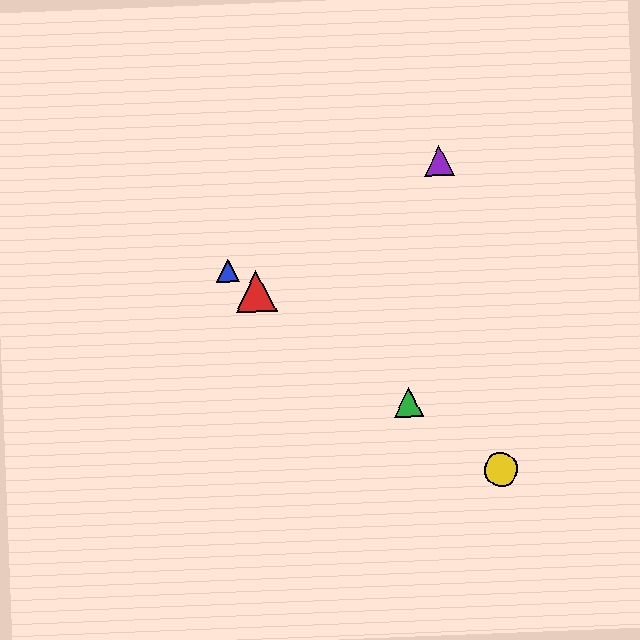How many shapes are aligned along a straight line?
4 shapes (the red triangle, the blue triangle, the green triangle, the yellow circle) are aligned along a straight line.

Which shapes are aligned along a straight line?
The red triangle, the blue triangle, the green triangle, the yellow circle are aligned along a straight line.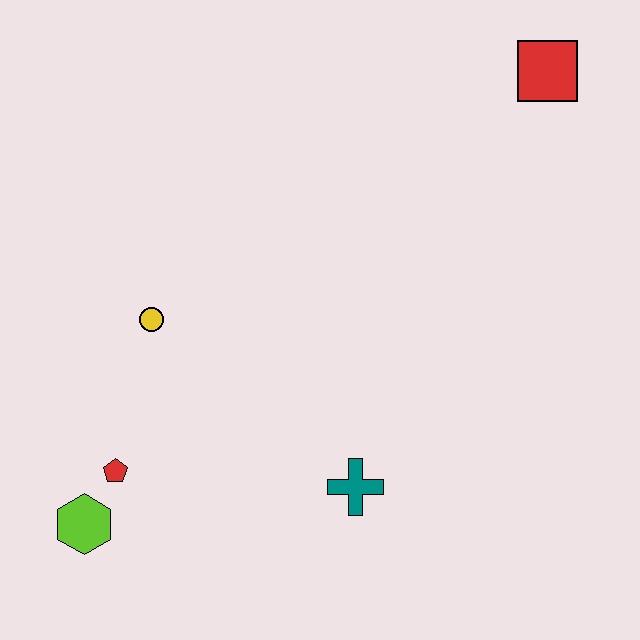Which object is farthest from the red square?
The lime hexagon is farthest from the red square.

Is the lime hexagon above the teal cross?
No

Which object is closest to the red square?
The teal cross is closest to the red square.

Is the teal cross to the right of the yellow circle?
Yes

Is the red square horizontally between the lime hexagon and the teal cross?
No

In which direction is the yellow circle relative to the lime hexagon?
The yellow circle is above the lime hexagon.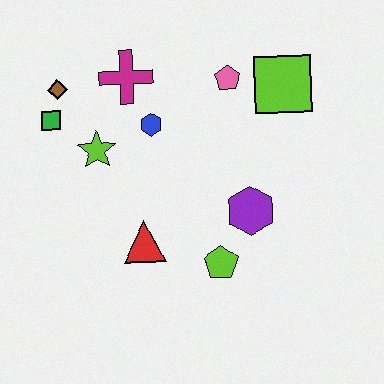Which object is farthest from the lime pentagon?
The brown diamond is farthest from the lime pentagon.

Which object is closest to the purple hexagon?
The lime pentagon is closest to the purple hexagon.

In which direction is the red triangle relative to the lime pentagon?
The red triangle is to the left of the lime pentagon.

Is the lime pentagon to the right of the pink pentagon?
No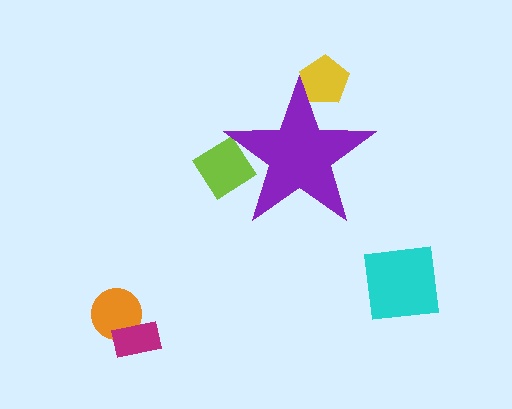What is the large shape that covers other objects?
A purple star.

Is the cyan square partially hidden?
No, the cyan square is fully visible.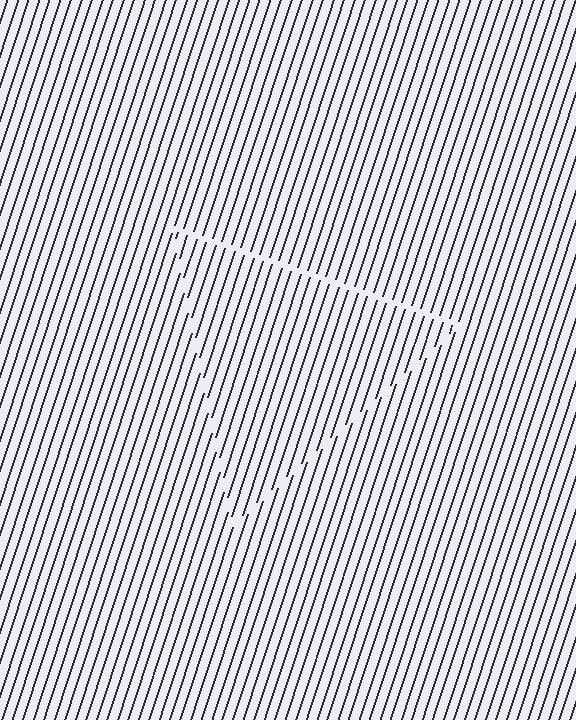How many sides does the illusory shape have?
3 sides — the line-ends trace a triangle.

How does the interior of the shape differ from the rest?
The interior of the shape contains the same grating, shifted by half a period — the contour is defined by the phase discontinuity where line-ends from the inner and outer gratings abut.